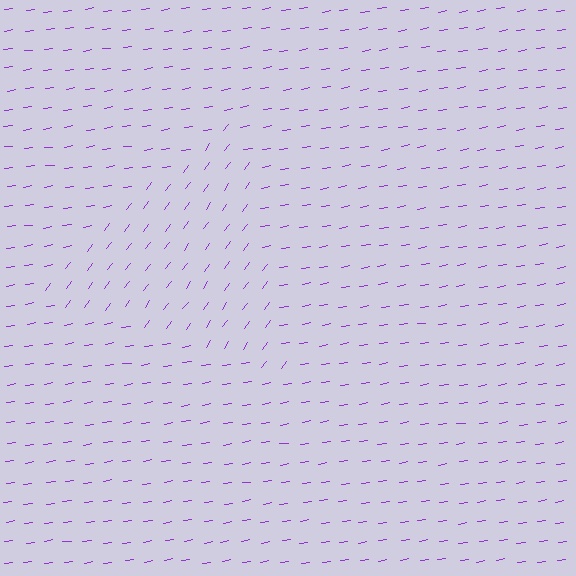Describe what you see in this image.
The image is filled with small purple line segments. A triangle region in the image has lines oriented differently from the surrounding lines, creating a visible texture boundary.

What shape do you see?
I see a triangle.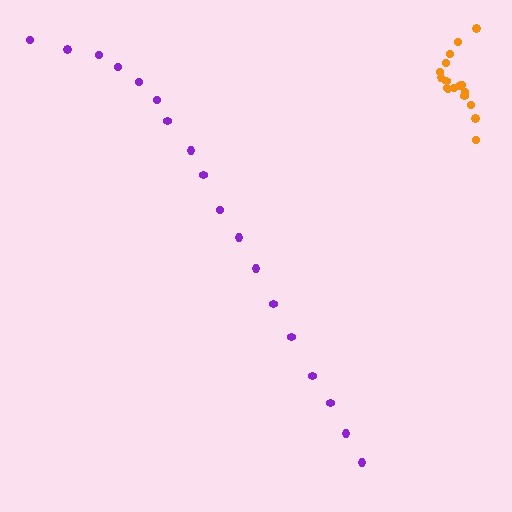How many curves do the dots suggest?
There are 2 distinct paths.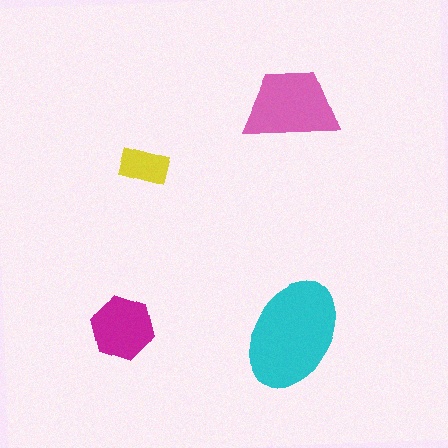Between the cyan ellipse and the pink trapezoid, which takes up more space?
The cyan ellipse.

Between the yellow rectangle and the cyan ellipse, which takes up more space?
The cyan ellipse.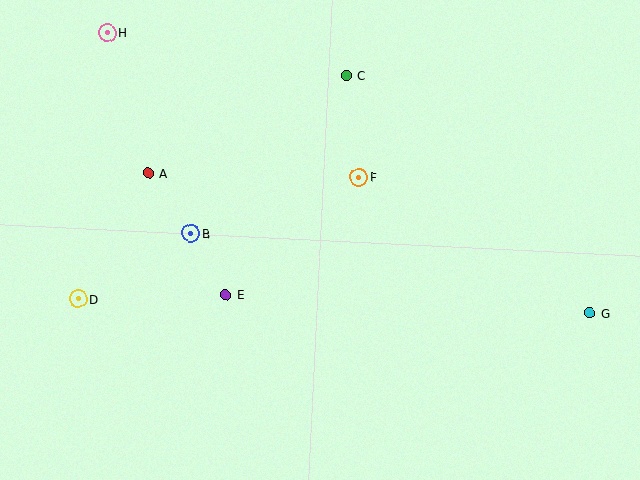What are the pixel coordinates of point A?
Point A is at (148, 173).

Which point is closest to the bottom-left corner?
Point D is closest to the bottom-left corner.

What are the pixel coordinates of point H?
Point H is at (107, 33).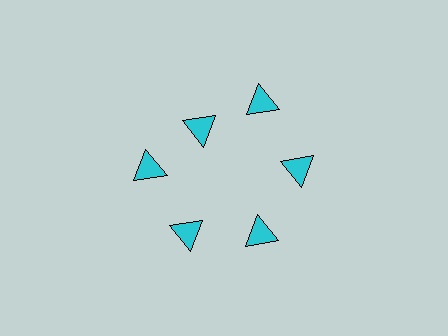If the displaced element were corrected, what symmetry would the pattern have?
It would have 6-fold rotational symmetry — the pattern would map onto itself every 60 degrees.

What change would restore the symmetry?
The symmetry would be restored by moving it outward, back onto the ring so that all 6 triangles sit at equal angles and equal distance from the center.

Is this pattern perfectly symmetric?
No. The 6 cyan triangles are arranged in a ring, but one element near the 11 o'clock position is pulled inward toward the center, breaking the 6-fold rotational symmetry.